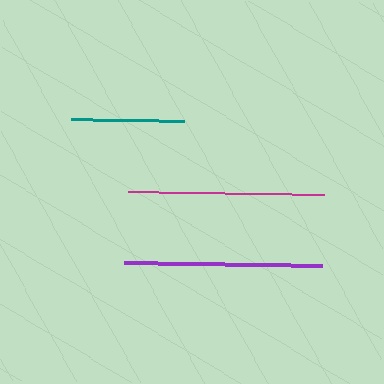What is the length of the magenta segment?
The magenta segment is approximately 196 pixels long.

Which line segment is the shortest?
The teal line is the shortest at approximately 113 pixels.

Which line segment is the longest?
The purple line is the longest at approximately 199 pixels.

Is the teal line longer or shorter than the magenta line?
The magenta line is longer than the teal line.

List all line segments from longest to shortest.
From longest to shortest: purple, magenta, teal.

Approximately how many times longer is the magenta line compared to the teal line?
The magenta line is approximately 1.7 times the length of the teal line.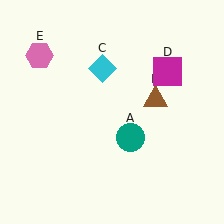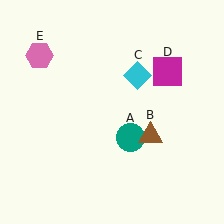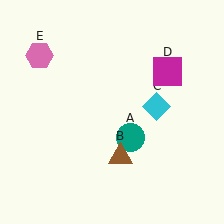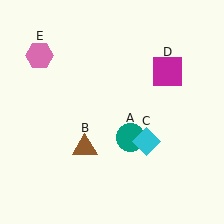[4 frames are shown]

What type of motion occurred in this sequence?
The brown triangle (object B), cyan diamond (object C) rotated clockwise around the center of the scene.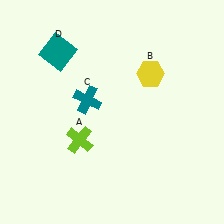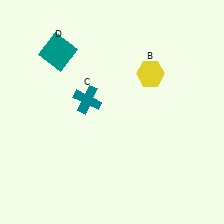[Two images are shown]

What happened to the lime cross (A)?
The lime cross (A) was removed in Image 2. It was in the bottom-left area of Image 1.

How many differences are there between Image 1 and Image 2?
There is 1 difference between the two images.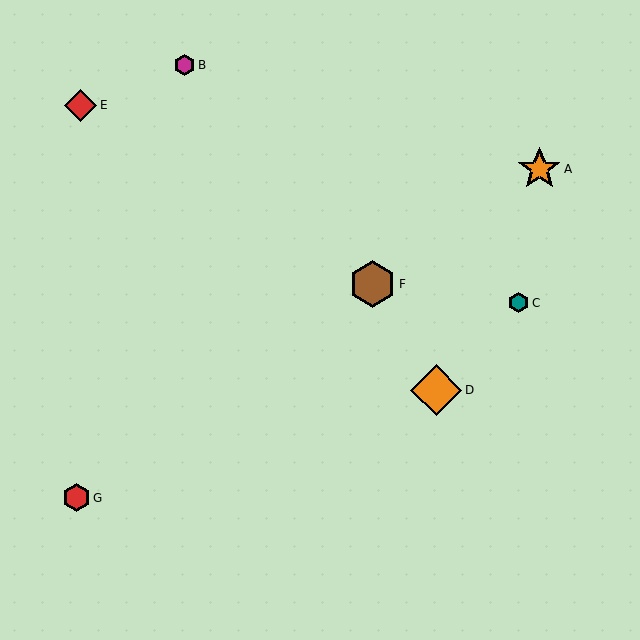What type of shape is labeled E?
Shape E is a red diamond.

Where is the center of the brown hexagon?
The center of the brown hexagon is at (372, 284).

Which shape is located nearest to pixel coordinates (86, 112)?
The red diamond (labeled E) at (80, 105) is nearest to that location.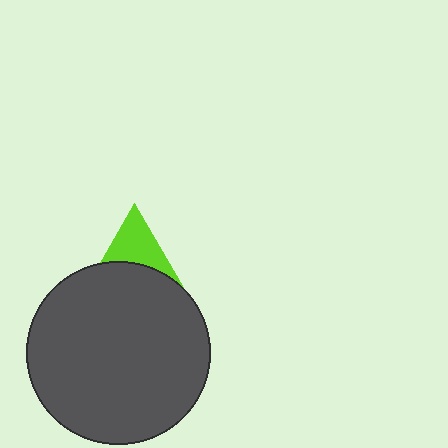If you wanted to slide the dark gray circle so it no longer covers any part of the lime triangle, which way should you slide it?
Slide it down — that is the most direct way to separate the two shapes.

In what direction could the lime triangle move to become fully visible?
The lime triangle could move up. That would shift it out from behind the dark gray circle entirely.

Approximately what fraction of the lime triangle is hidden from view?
Roughly 44% of the lime triangle is hidden behind the dark gray circle.